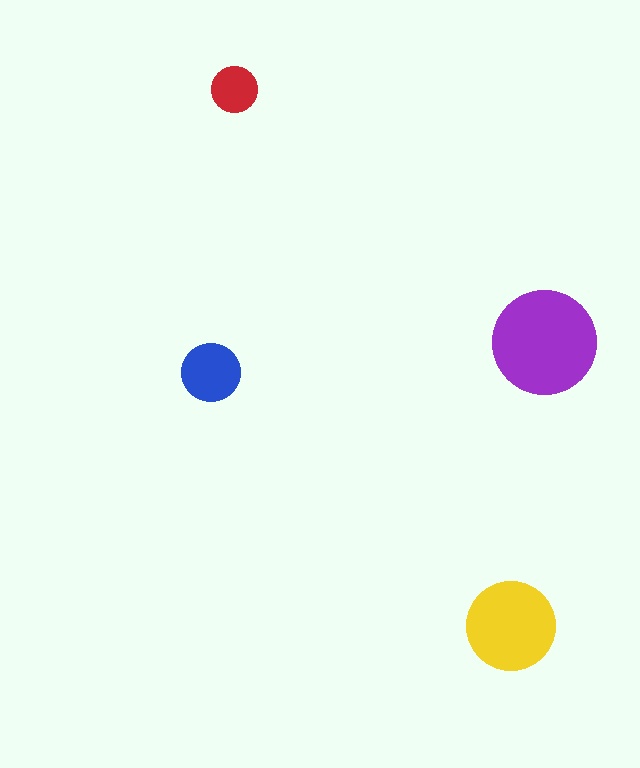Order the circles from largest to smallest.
the purple one, the yellow one, the blue one, the red one.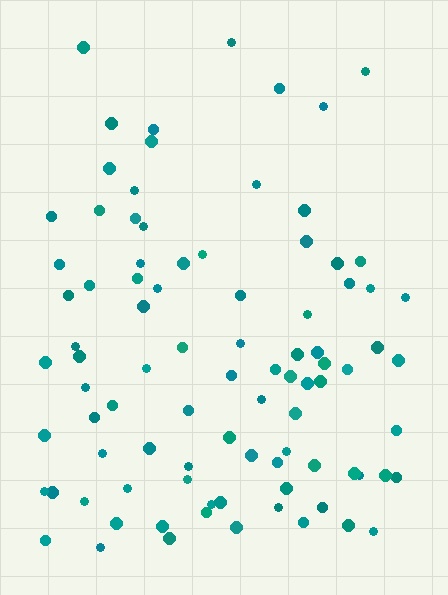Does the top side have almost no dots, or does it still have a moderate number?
Still a moderate number, just noticeably fewer than the bottom.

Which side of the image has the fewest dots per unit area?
The top.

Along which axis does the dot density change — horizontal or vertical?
Vertical.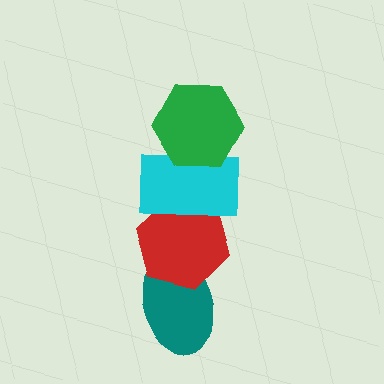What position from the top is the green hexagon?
The green hexagon is 1st from the top.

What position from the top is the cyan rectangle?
The cyan rectangle is 2nd from the top.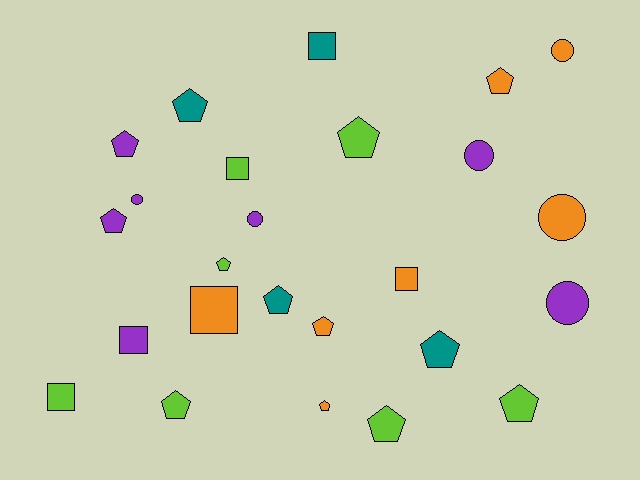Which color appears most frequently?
Orange, with 7 objects.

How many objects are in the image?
There are 25 objects.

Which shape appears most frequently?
Pentagon, with 13 objects.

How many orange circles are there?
There are 2 orange circles.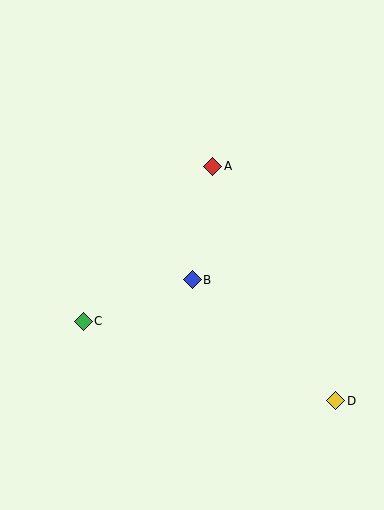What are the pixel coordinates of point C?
Point C is at (83, 321).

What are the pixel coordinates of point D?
Point D is at (336, 401).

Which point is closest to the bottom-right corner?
Point D is closest to the bottom-right corner.